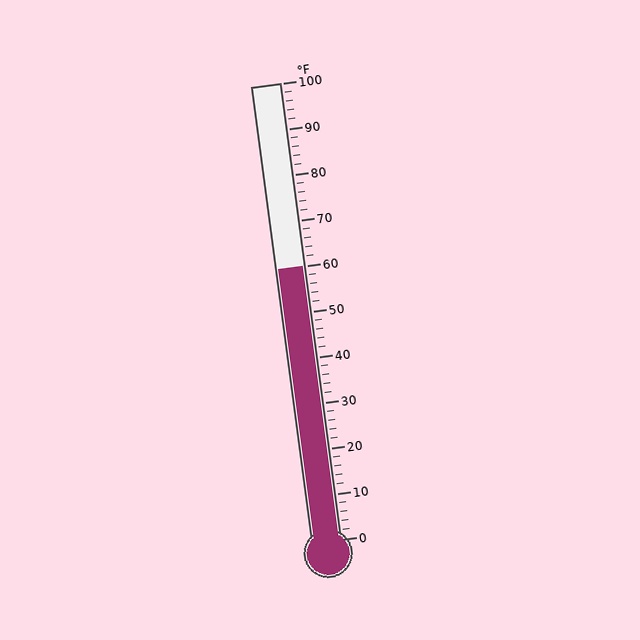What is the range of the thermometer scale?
The thermometer scale ranges from 0°F to 100°F.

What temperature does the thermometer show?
The thermometer shows approximately 60°F.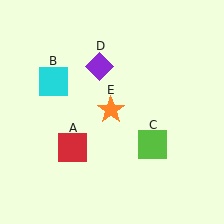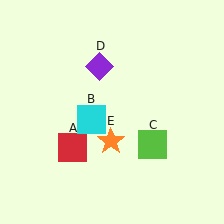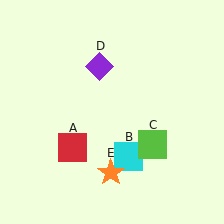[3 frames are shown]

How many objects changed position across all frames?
2 objects changed position: cyan square (object B), orange star (object E).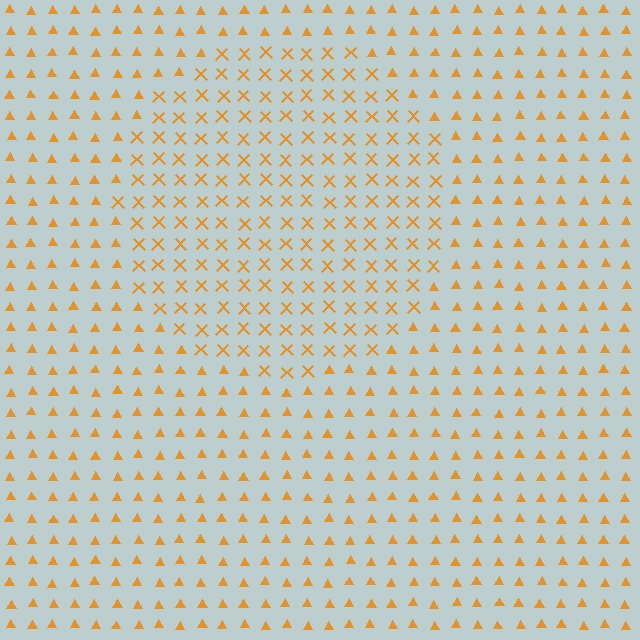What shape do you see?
I see a circle.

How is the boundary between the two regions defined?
The boundary is defined by a change in element shape: X marks inside vs. triangles outside. All elements share the same color and spacing.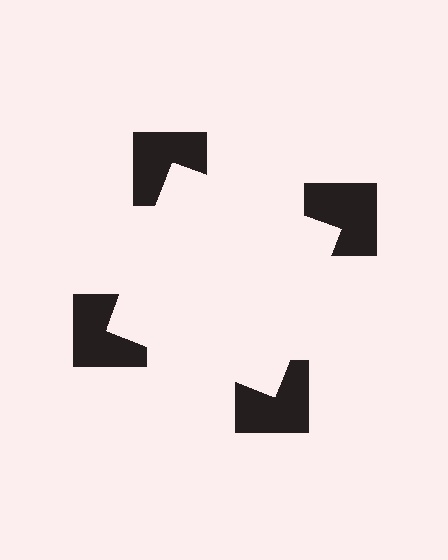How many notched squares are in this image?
There are 4 — one at each vertex of the illusory square.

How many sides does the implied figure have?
4 sides.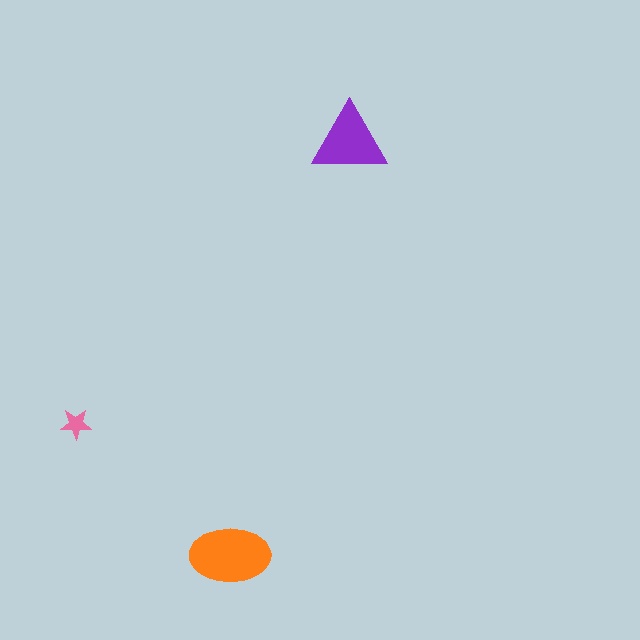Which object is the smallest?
The pink star.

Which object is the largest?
The orange ellipse.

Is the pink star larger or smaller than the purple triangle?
Smaller.